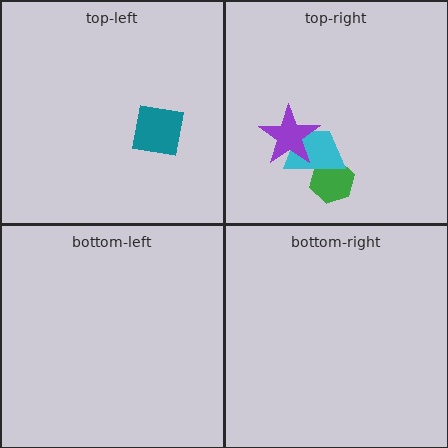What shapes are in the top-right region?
The green hexagon, the cyan trapezoid, the purple star.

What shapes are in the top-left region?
The teal square.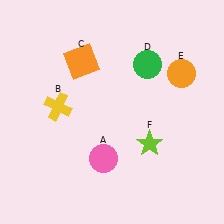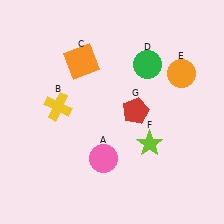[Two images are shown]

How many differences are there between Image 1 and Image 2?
There is 1 difference between the two images.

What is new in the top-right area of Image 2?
A red pentagon (G) was added in the top-right area of Image 2.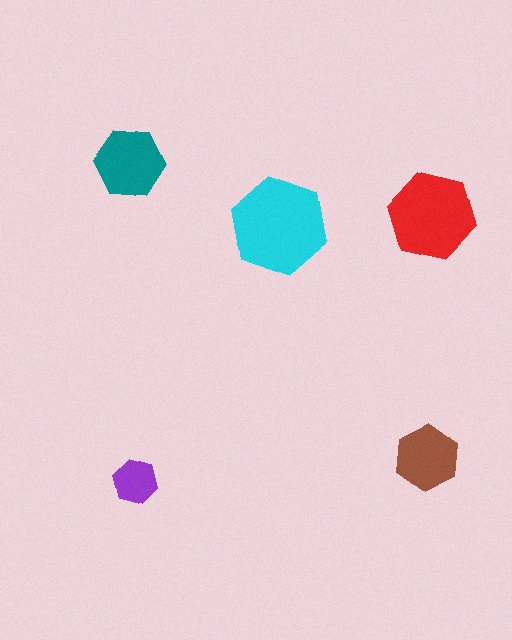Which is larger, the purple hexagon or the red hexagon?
The red one.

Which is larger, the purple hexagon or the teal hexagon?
The teal one.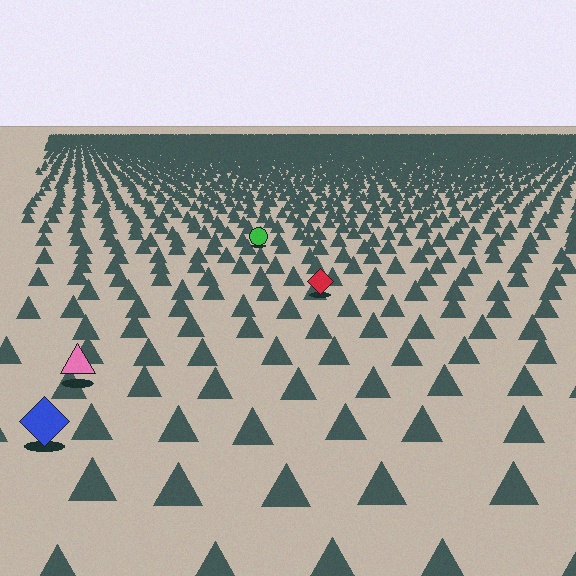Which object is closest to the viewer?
The blue diamond is closest. The texture marks near it are larger and more spread out.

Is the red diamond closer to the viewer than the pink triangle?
No. The pink triangle is closer — you can tell from the texture gradient: the ground texture is coarser near it.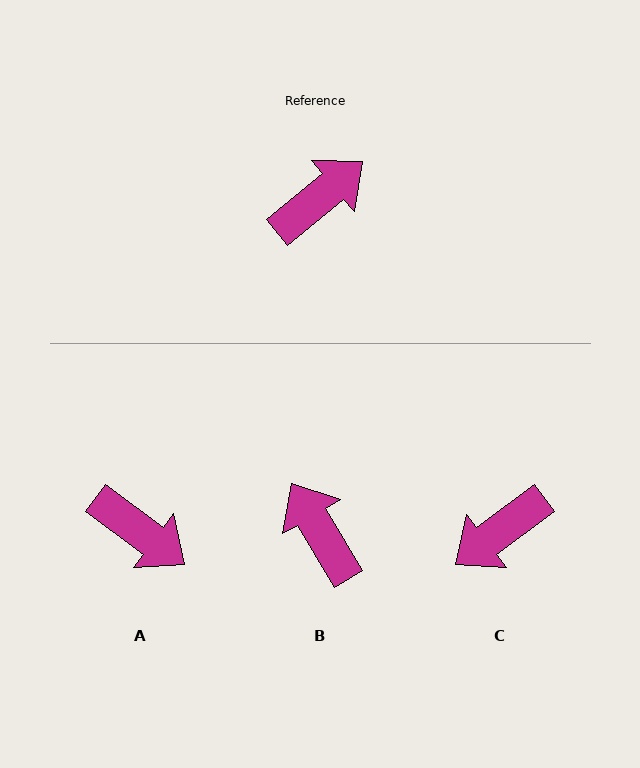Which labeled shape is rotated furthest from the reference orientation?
C, about 177 degrees away.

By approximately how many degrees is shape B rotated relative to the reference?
Approximately 81 degrees counter-clockwise.